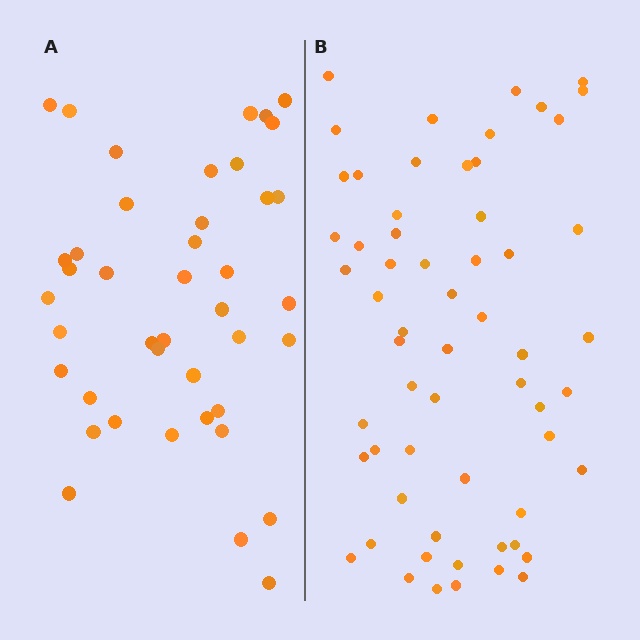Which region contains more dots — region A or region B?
Region B (the right region) has more dots.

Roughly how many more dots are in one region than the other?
Region B has approximately 20 more dots than region A.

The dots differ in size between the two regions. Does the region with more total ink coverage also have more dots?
No. Region A has more total ink coverage because its dots are larger, but region B actually contains more individual dots. Total area can be misleading — the number of items is what matters here.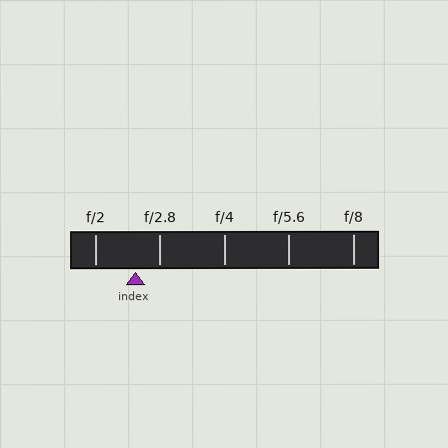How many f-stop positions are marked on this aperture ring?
There are 5 f-stop positions marked.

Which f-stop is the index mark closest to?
The index mark is closest to f/2.8.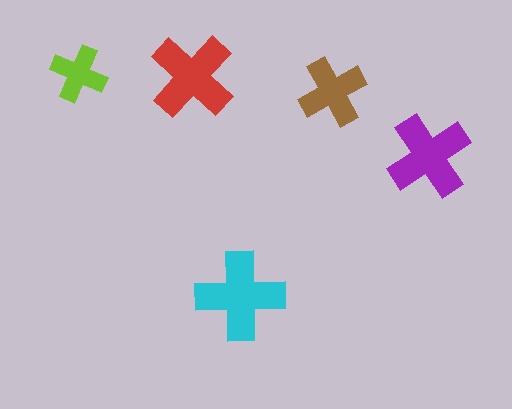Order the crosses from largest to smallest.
the cyan one, the red one, the purple one, the brown one, the lime one.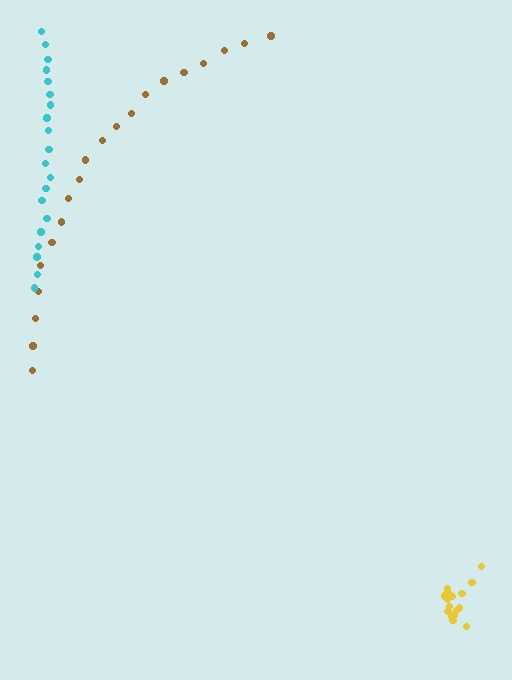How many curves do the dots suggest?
There are 3 distinct paths.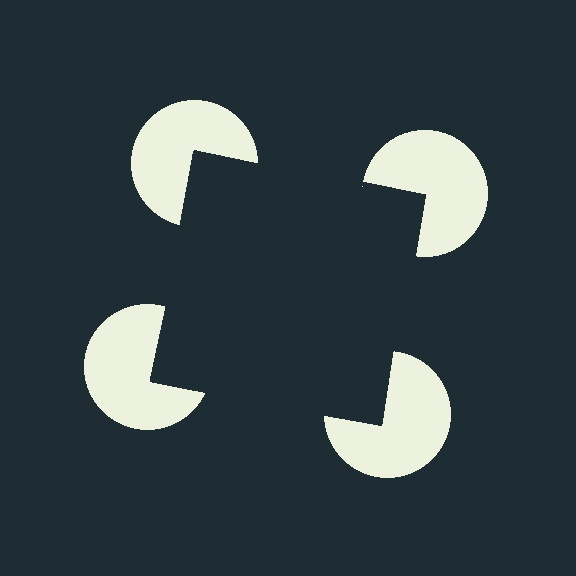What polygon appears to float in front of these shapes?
An illusory square — its edges are inferred from the aligned wedge cuts in the pac-man discs, not physically drawn.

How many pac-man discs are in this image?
There are 4 — one at each vertex of the illusory square.